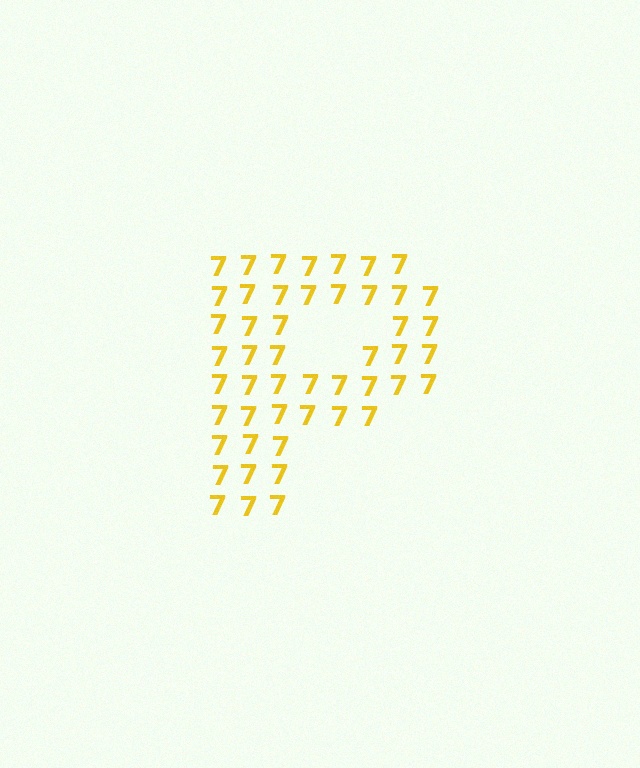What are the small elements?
The small elements are digit 7's.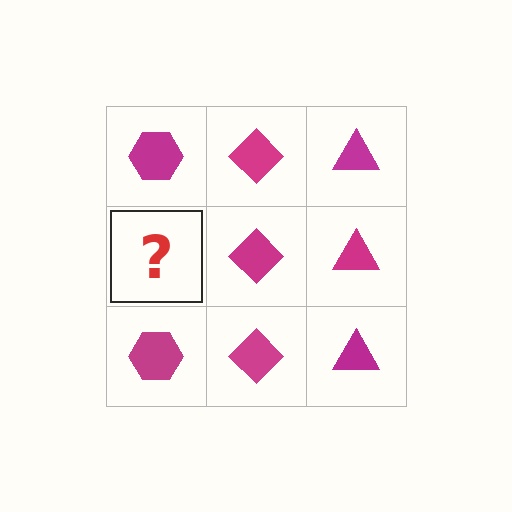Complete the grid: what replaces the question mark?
The question mark should be replaced with a magenta hexagon.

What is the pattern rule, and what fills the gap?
The rule is that each column has a consistent shape. The gap should be filled with a magenta hexagon.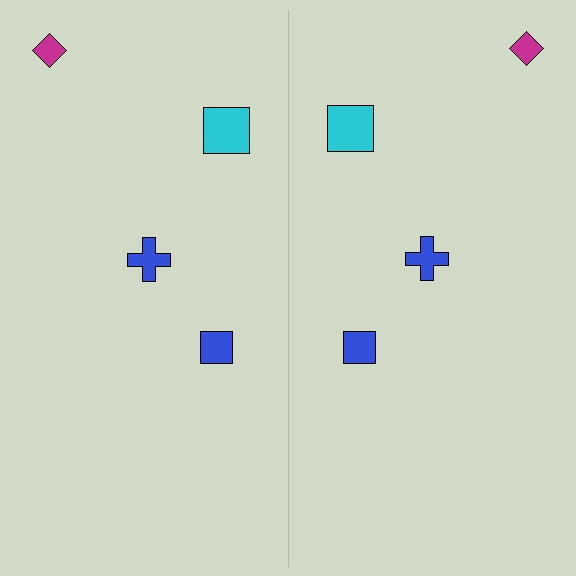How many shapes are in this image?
There are 8 shapes in this image.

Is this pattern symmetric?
Yes, this pattern has bilateral (reflection) symmetry.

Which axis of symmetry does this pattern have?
The pattern has a vertical axis of symmetry running through the center of the image.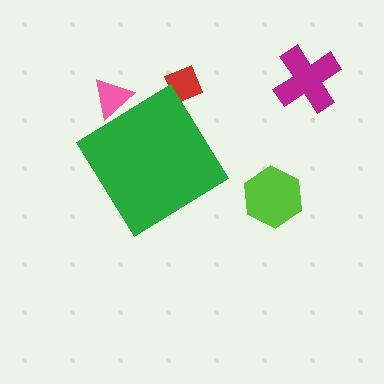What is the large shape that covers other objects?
A green diamond.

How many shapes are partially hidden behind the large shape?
2 shapes are partially hidden.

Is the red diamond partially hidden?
Yes, the red diamond is partially hidden behind the green diamond.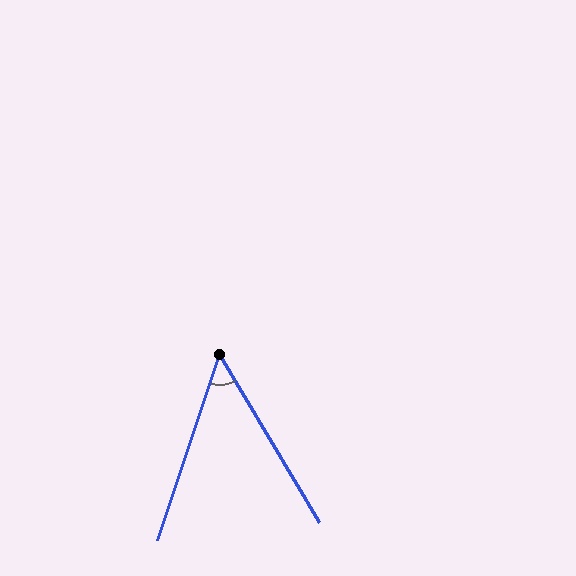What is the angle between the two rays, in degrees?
Approximately 49 degrees.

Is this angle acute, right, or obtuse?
It is acute.